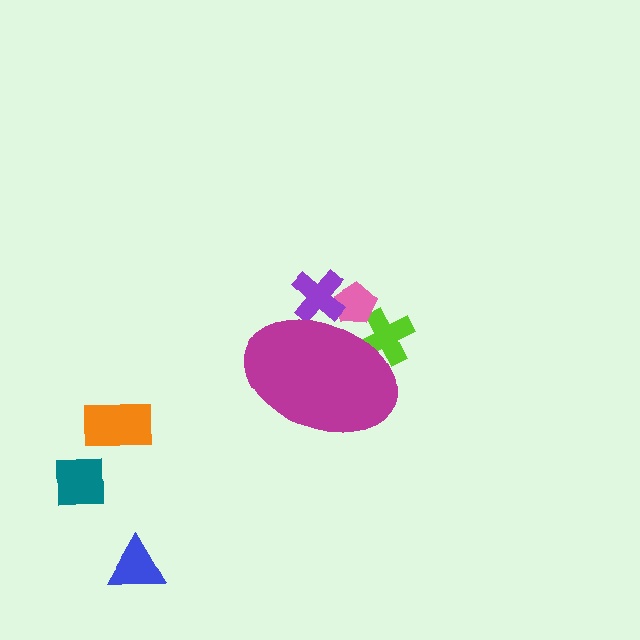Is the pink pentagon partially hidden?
Yes, the pink pentagon is partially hidden behind the magenta ellipse.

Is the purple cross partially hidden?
Yes, the purple cross is partially hidden behind the magenta ellipse.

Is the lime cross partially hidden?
Yes, the lime cross is partially hidden behind the magenta ellipse.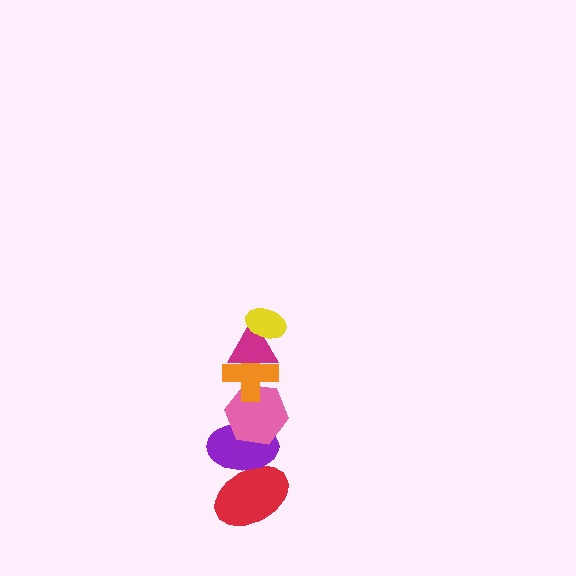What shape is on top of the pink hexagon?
The orange cross is on top of the pink hexagon.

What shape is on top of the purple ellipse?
The pink hexagon is on top of the purple ellipse.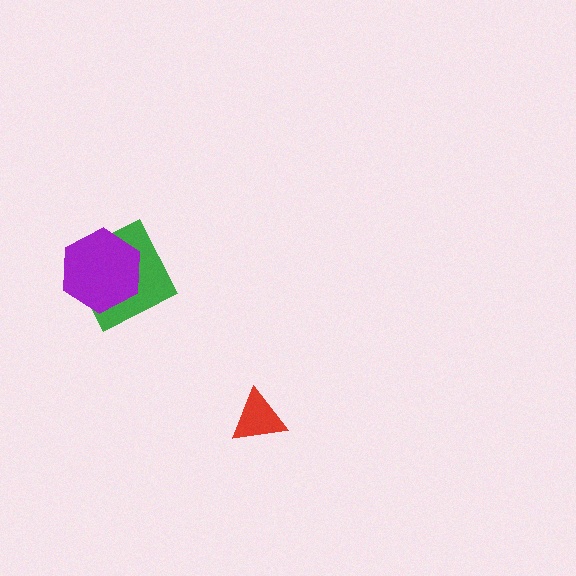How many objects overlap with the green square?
1 object overlaps with the green square.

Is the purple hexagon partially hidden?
No, no other shape covers it.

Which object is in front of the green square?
The purple hexagon is in front of the green square.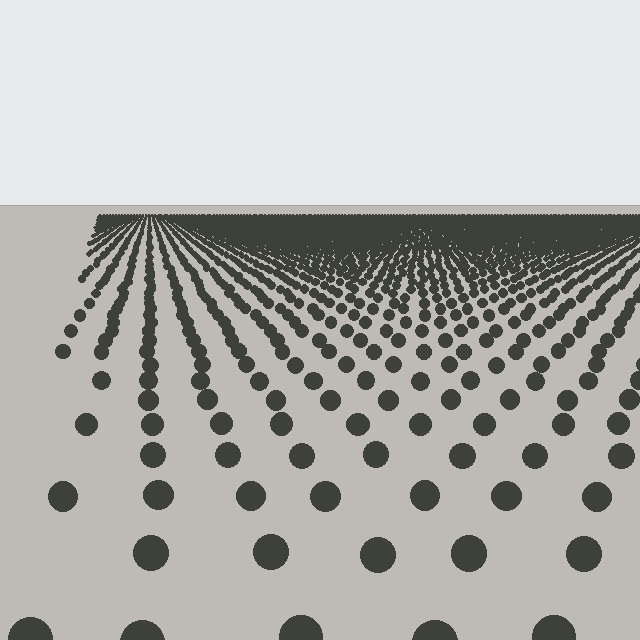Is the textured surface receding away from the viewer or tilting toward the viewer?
The surface is receding away from the viewer. Texture elements get smaller and denser toward the top.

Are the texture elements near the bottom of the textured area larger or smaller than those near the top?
Larger. Near the bottom, elements are closer to the viewer and appear at a bigger on-screen size.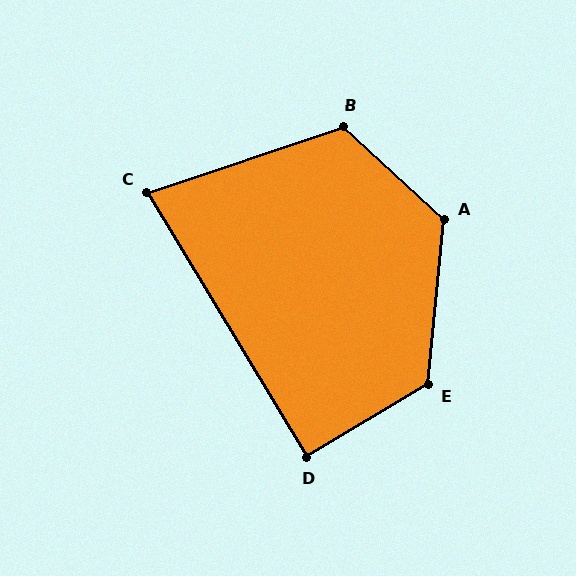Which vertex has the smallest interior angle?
C, at approximately 77 degrees.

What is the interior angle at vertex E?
Approximately 126 degrees (obtuse).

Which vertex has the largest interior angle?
A, at approximately 127 degrees.